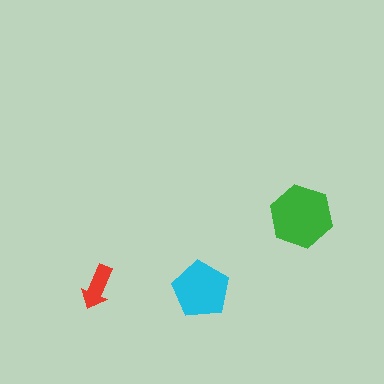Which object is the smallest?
The red arrow.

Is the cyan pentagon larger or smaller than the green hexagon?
Smaller.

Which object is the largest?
The green hexagon.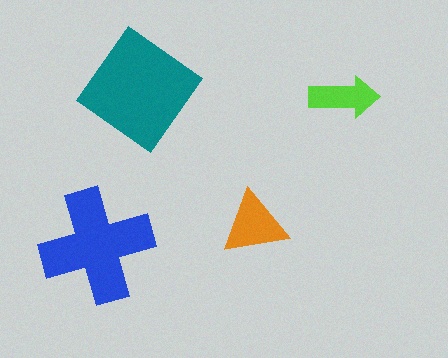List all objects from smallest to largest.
The lime arrow, the orange triangle, the blue cross, the teal diamond.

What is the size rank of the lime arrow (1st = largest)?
4th.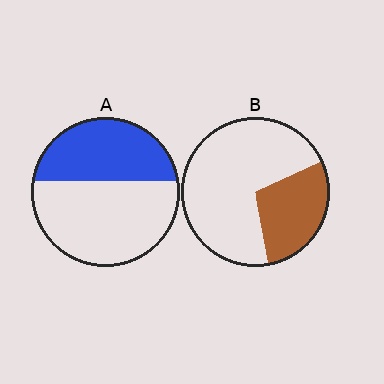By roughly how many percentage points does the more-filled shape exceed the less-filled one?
By roughly 10 percentage points (A over B).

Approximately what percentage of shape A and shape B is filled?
A is approximately 40% and B is approximately 30%.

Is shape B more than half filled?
No.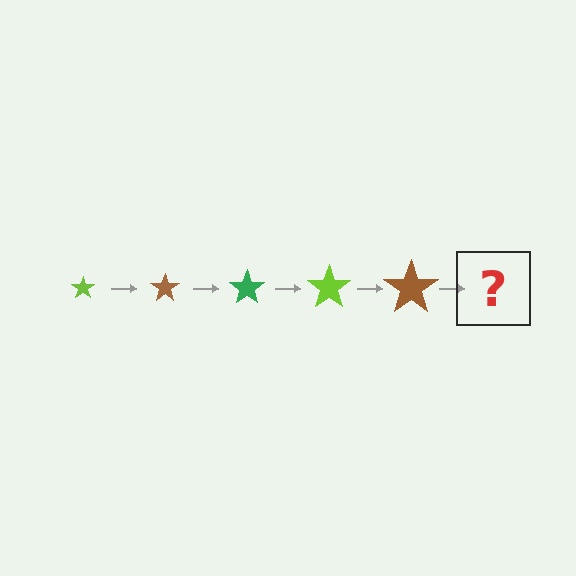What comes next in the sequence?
The next element should be a green star, larger than the previous one.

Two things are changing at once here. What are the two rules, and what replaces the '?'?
The two rules are that the star grows larger each step and the color cycles through lime, brown, and green. The '?' should be a green star, larger than the previous one.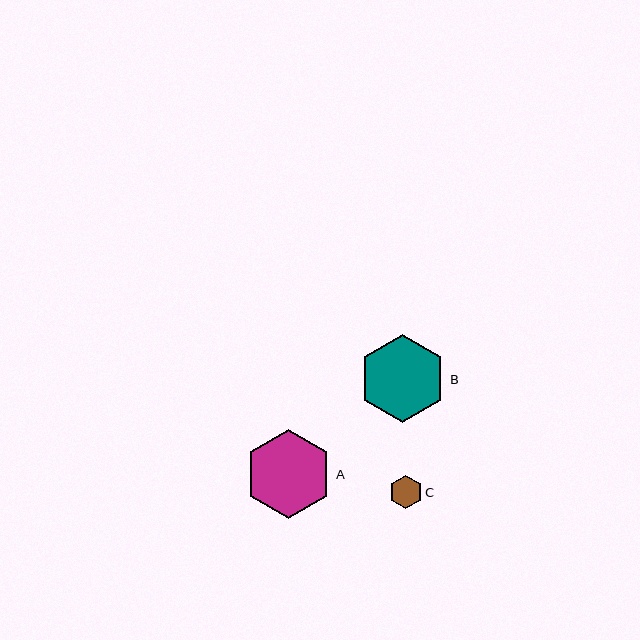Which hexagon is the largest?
Hexagon A is the largest with a size of approximately 89 pixels.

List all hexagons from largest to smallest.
From largest to smallest: A, B, C.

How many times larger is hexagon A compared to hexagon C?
Hexagon A is approximately 2.7 times the size of hexagon C.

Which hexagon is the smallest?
Hexagon C is the smallest with a size of approximately 33 pixels.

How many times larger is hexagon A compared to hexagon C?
Hexagon A is approximately 2.7 times the size of hexagon C.